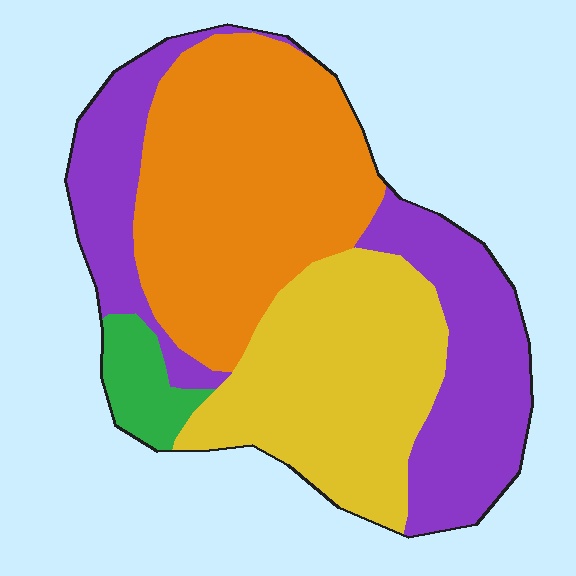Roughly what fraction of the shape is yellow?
Yellow takes up about one quarter (1/4) of the shape.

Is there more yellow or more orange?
Orange.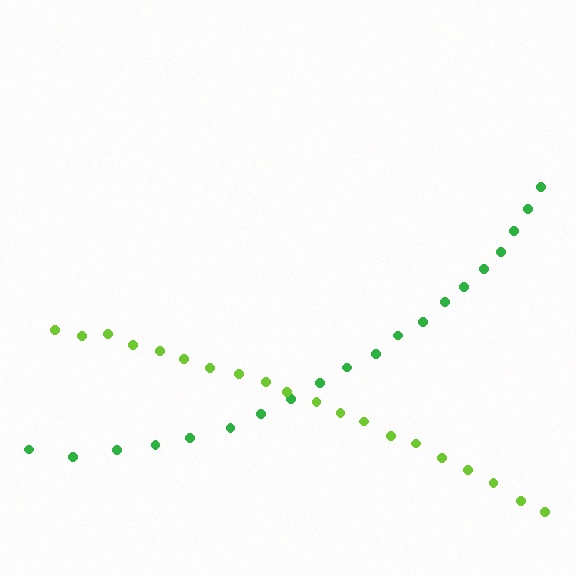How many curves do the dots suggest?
There are 2 distinct paths.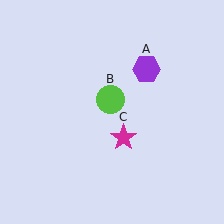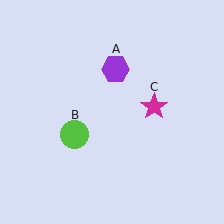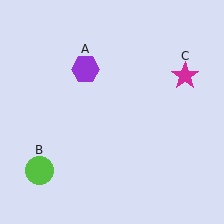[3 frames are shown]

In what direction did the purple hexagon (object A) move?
The purple hexagon (object A) moved left.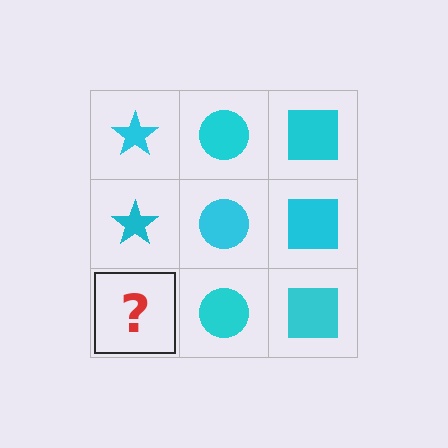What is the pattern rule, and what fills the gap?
The rule is that each column has a consistent shape. The gap should be filled with a cyan star.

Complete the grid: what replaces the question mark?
The question mark should be replaced with a cyan star.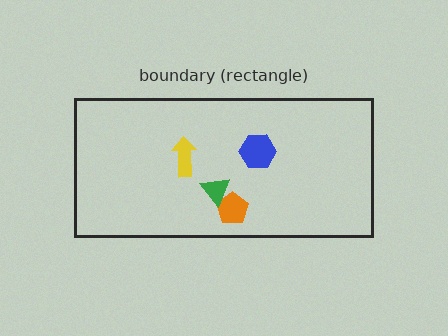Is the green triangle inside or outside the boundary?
Inside.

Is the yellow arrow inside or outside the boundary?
Inside.